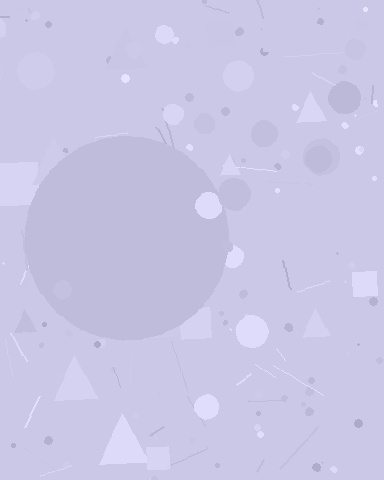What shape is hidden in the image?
A circle is hidden in the image.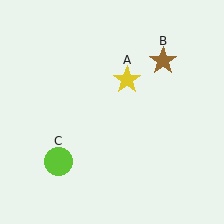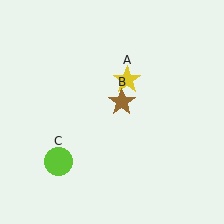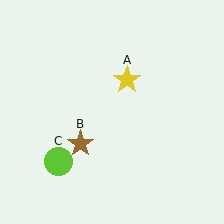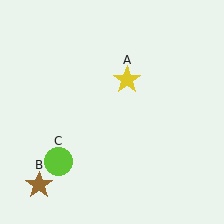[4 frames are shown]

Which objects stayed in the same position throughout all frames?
Yellow star (object A) and lime circle (object C) remained stationary.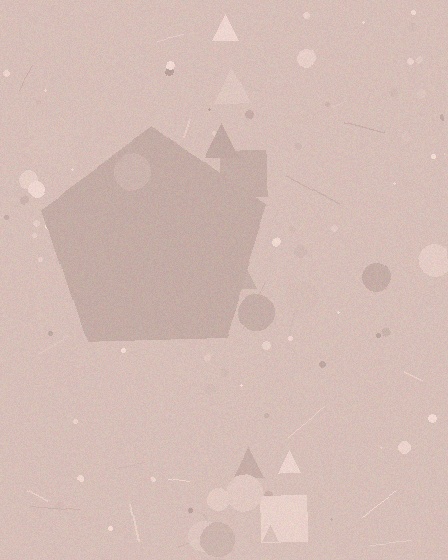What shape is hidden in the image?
A pentagon is hidden in the image.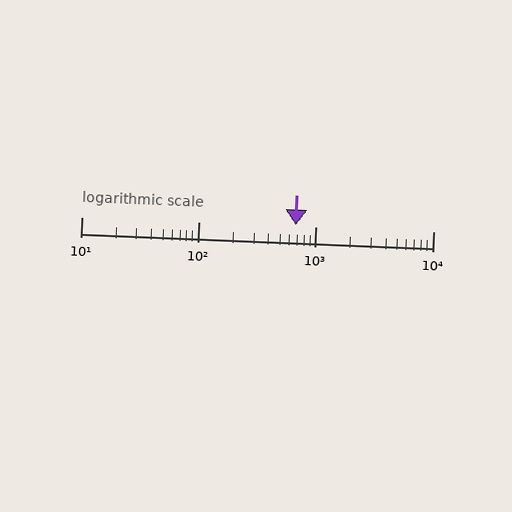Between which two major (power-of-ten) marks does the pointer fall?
The pointer is between 100 and 1000.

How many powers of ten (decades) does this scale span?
The scale spans 3 decades, from 10 to 10000.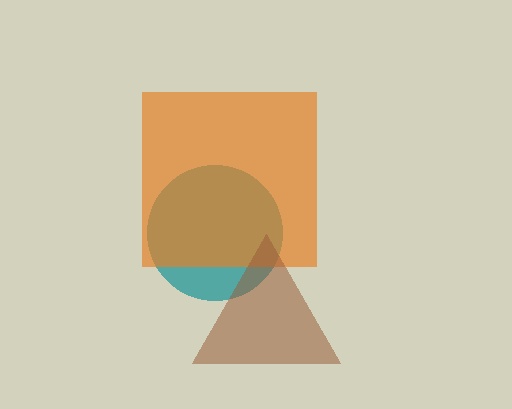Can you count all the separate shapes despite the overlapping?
Yes, there are 3 separate shapes.